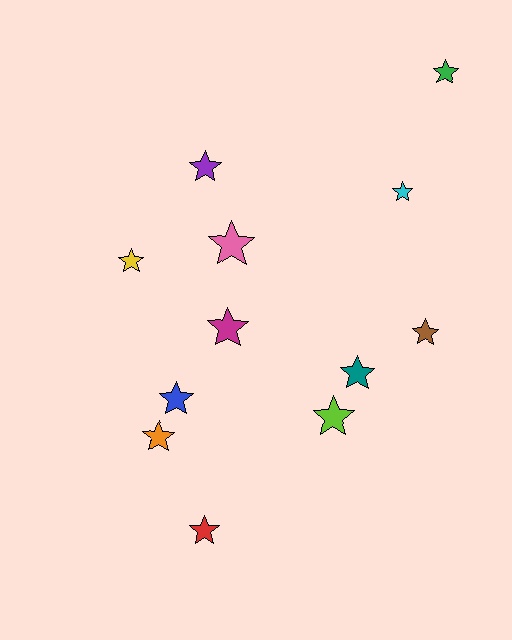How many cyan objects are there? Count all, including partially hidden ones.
There is 1 cyan object.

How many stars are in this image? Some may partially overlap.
There are 12 stars.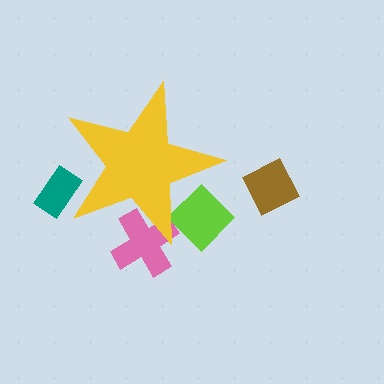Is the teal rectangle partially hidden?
Yes, the teal rectangle is partially hidden behind the yellow star.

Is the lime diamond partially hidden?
Yes, the lime diamond is partially hidden behind the yellow star.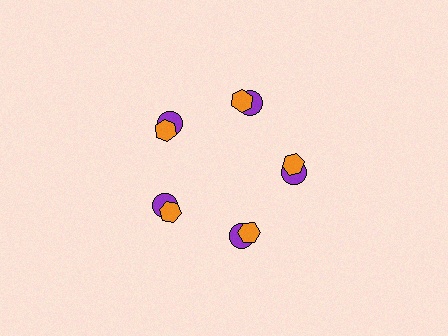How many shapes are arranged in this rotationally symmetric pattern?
There are 10 shapes, arranged in 5 groups of 2.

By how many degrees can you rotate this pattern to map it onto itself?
The pattern maps onto itself every 72 degrees of rotation.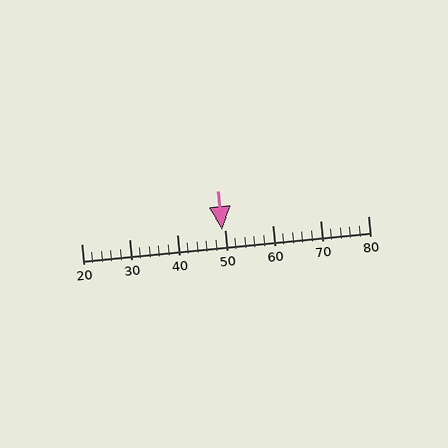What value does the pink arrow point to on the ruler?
The pink arrow points to approximately 49.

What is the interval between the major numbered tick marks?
The major tick marks are spaced 10 units apart.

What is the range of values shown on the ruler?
The ruler shows values from 20 to 80.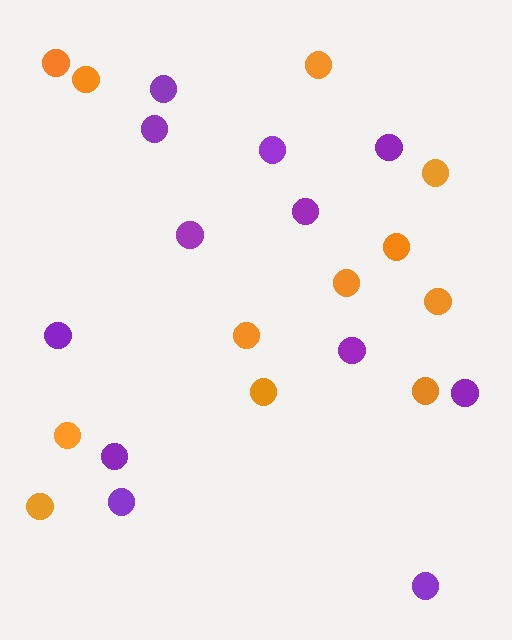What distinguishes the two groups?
There are 2 groups: one group of orange circles (12) and one group of purple circles (12).